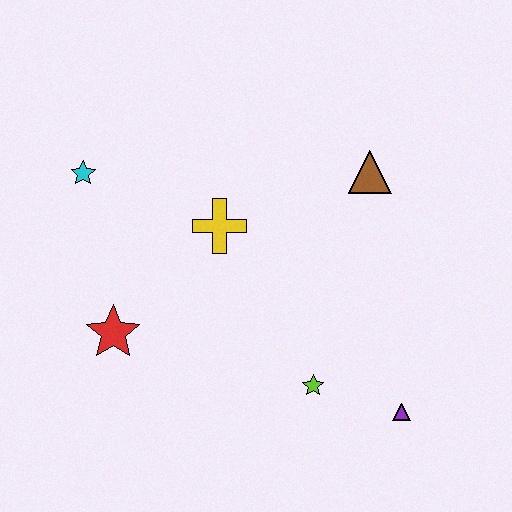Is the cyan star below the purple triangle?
No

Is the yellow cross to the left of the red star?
No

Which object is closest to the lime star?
The purple triangle is closest to the lime star.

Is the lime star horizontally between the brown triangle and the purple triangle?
No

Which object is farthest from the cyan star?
The purple triangle is farthest from the cyan star.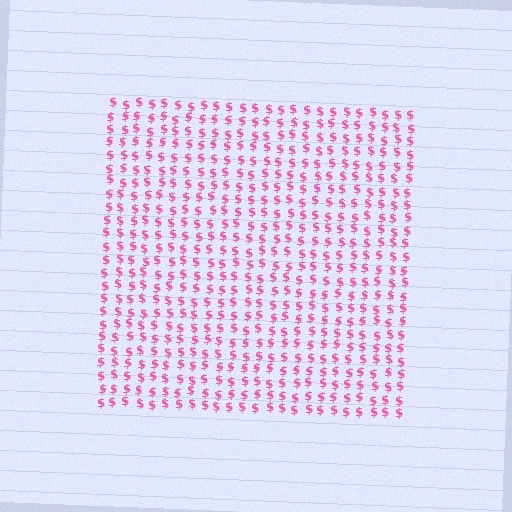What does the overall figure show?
The overall figure shows a square.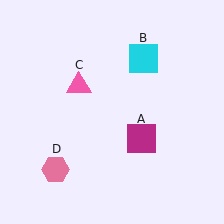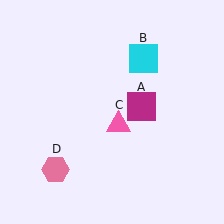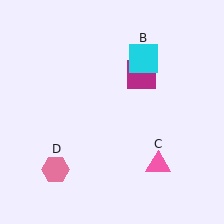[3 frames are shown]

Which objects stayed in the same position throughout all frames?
Cyan square (object B) and pink hexagon (object D) remained stationary.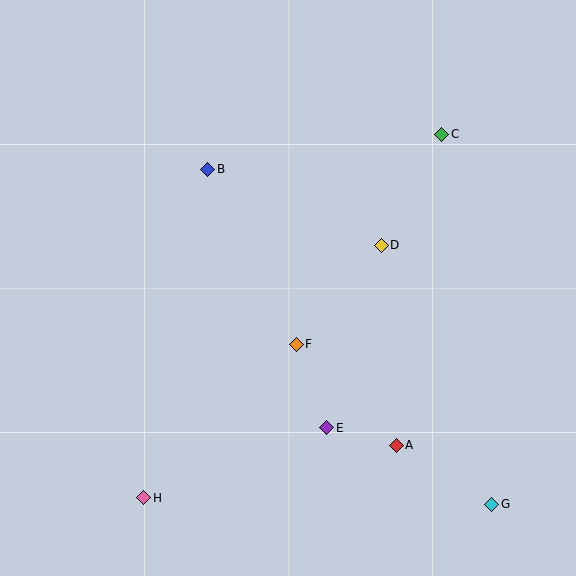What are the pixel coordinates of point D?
Point D is at (381, 245).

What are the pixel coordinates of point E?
Point E is at (327, 428).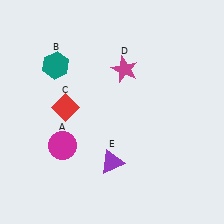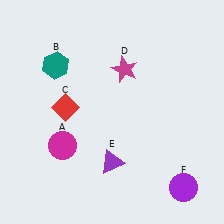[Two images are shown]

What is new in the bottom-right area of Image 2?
A purple circle (F) was added in the bottom-right area of Image 2.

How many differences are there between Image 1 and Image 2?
There is 1 difference between the two images.